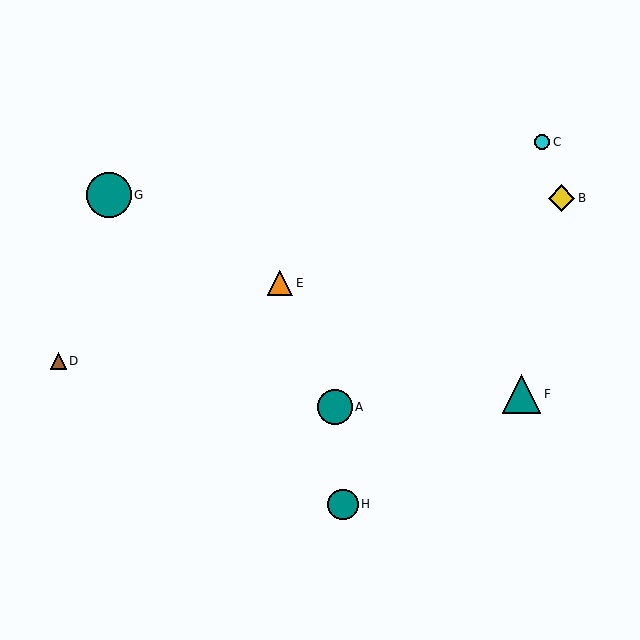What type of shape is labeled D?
Shape D is a brown triangle.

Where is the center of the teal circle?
The center of the teal circle is at (343, 504).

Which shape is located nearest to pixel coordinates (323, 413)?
The teal circle (labeled A) at (335, 407) is nearest to that location.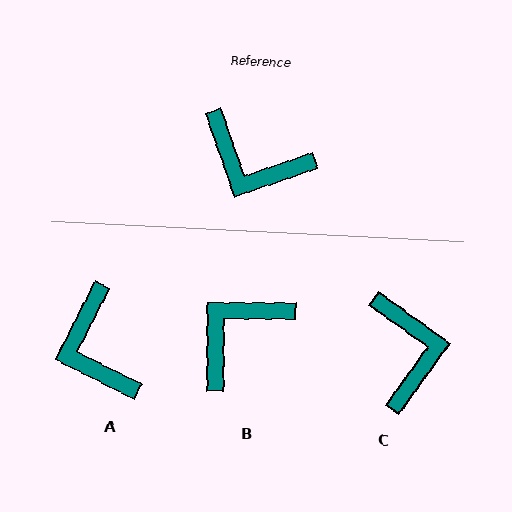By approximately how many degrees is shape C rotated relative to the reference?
Approximately 125 degrees counter-clockwise.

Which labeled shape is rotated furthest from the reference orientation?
C, about 125 degrees away.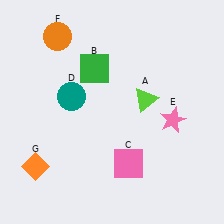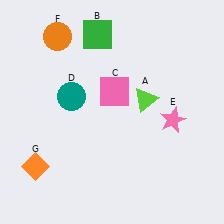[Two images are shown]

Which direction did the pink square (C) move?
The pink square (C) moved up.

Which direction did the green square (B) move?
The green square (B) moved up.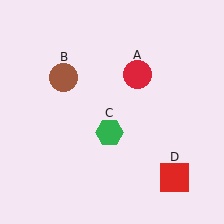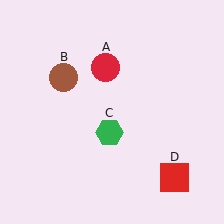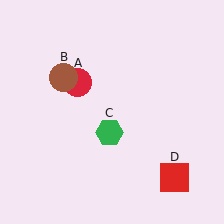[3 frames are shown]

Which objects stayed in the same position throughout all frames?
Brown circle (object B) and green hexagon (object C) and red square (object D) remained stationary.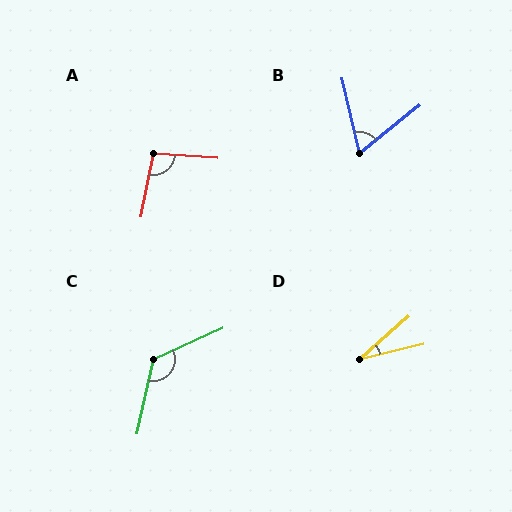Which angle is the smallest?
D, at approximately 27 degrees.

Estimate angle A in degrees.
Approximately 97 degrees.